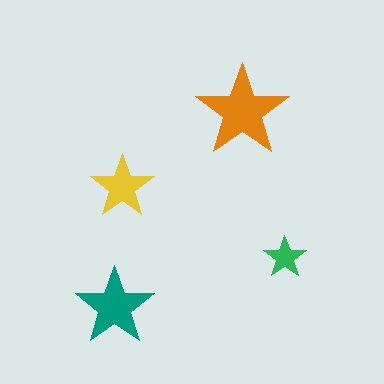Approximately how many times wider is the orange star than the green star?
About 2 times wider.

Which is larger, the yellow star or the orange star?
The orange one.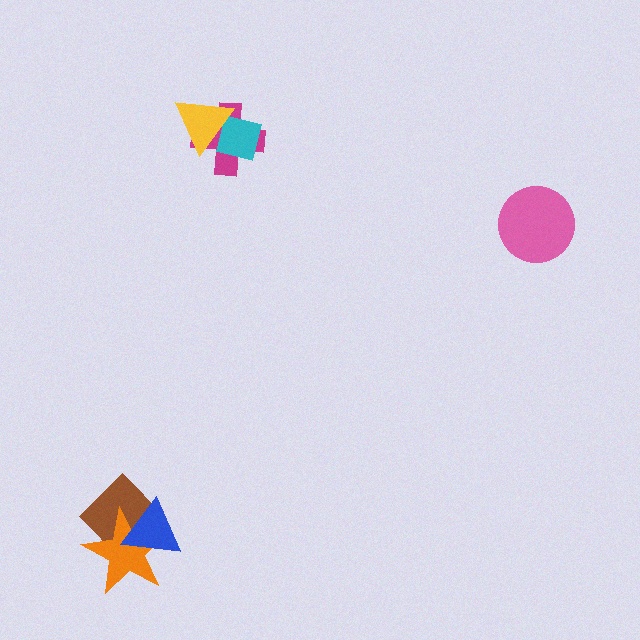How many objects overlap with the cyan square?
2 objects overlap with the cyan square.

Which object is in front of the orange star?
The blue triangle is in front of the orange star.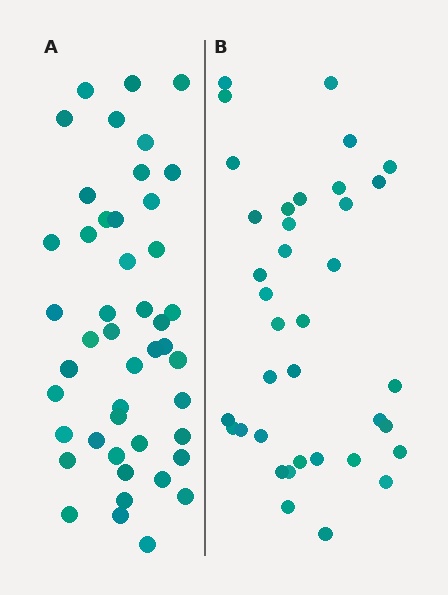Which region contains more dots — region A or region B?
Region A (the left region) has more dots.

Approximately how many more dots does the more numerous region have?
Region A has roughly 8 or so more dots than region B.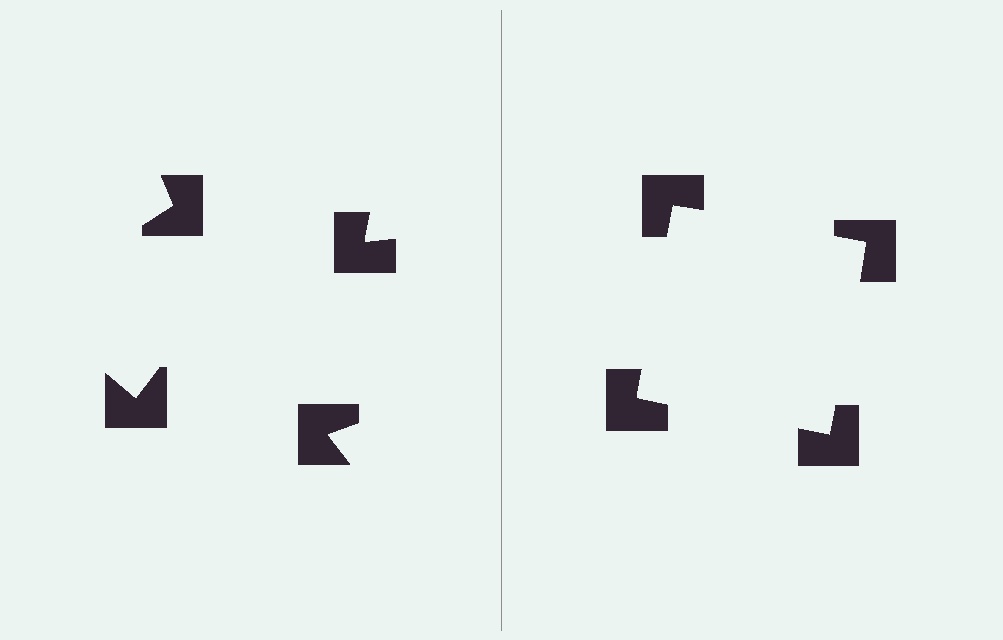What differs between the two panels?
The notched squares are positioned identically on both sides; only the wedge orientations differ. On the right they align to a square; on the left they are misaligned.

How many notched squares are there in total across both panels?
8 — 4 on each side.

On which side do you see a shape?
An illusory square appears on the right side. On the left side the wedge cuts are rotated, so no coherent shape forms.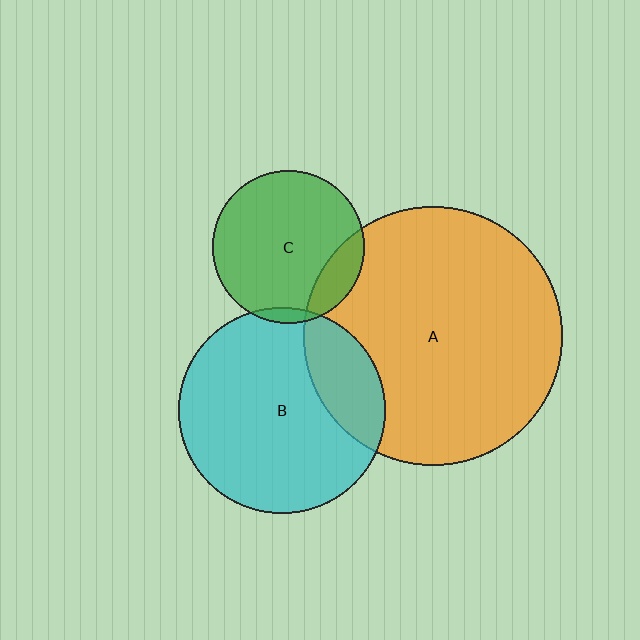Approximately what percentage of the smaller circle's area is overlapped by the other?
Approximately 5%.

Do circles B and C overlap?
Yes.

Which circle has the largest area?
Circle A (orange).